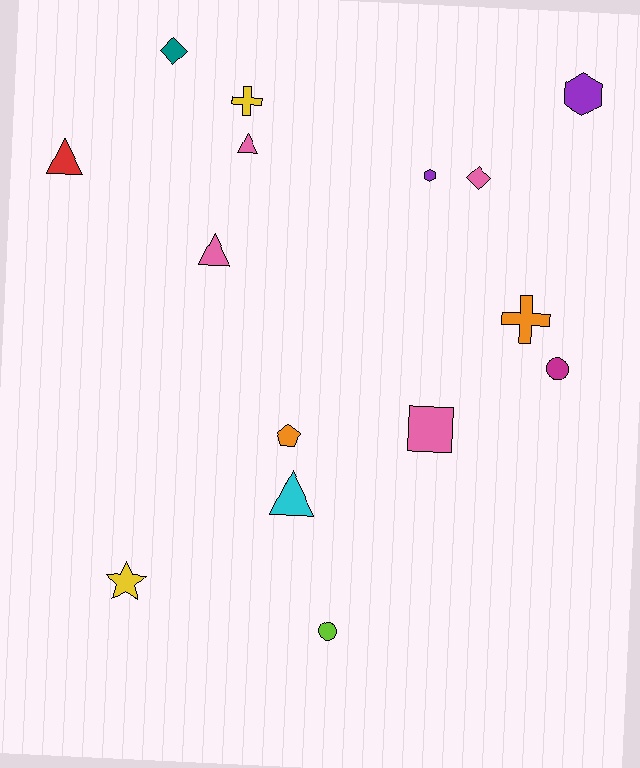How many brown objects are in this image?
There are no brown objects.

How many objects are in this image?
There are 15 objects.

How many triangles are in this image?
There are 4 triangles.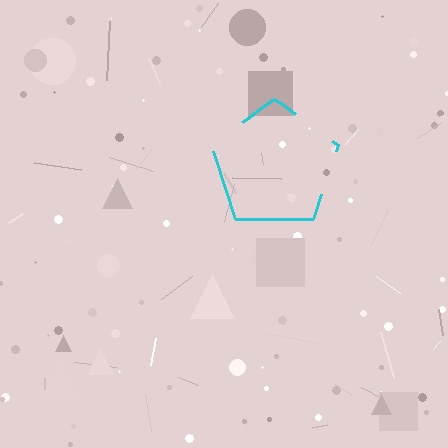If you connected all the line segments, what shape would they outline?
They would outline a pentagon.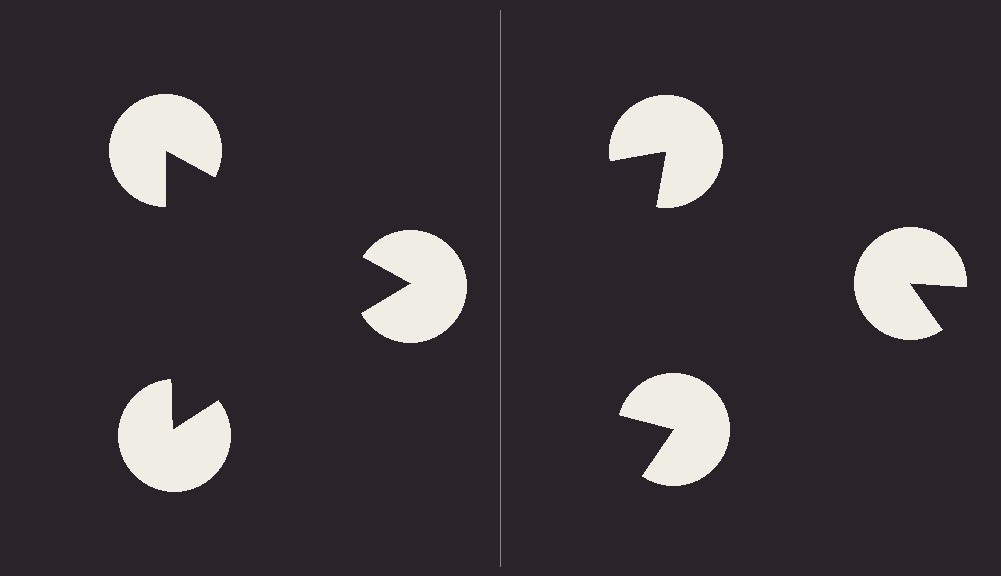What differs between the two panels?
The pac-man discs are positioned identically on both sides; only the wedge orientations differ. On the left they align to a triangle; on the right they are misaligned.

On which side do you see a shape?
An illusory triangle appears on the left side. On the right side the wedge cuts are rotated, so no coherent shape forms.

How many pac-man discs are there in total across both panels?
6 — 3 on each side.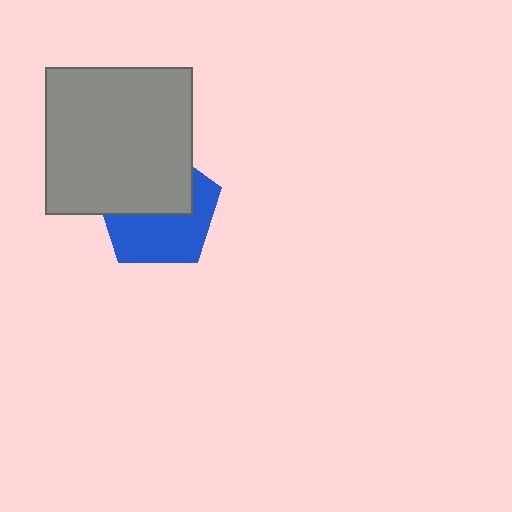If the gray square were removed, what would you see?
You would see the complete blue pentagon.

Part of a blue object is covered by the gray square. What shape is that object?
It is a pentagon.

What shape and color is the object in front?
The object in front is a gray square.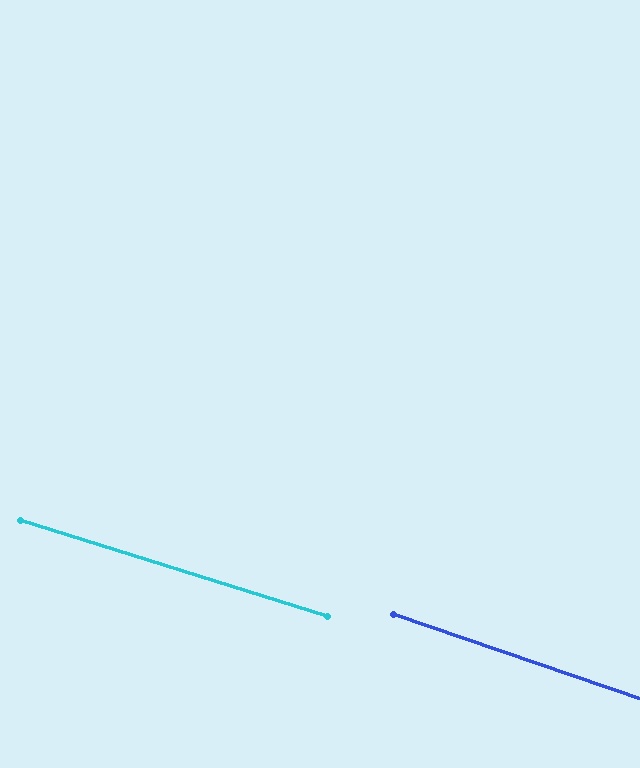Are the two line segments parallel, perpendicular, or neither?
Parallel — their directions differ by only 1.4°.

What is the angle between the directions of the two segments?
Approximately 1 degree.